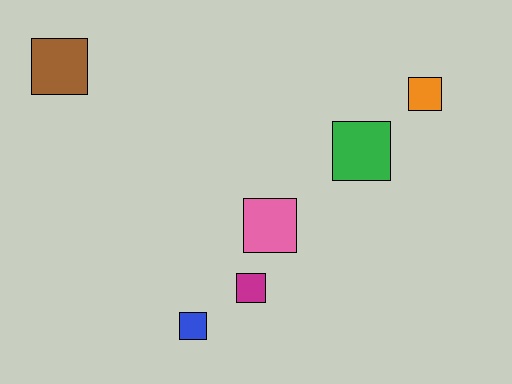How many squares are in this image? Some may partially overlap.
There are 6 squares.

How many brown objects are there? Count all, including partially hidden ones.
There is 1 brown object.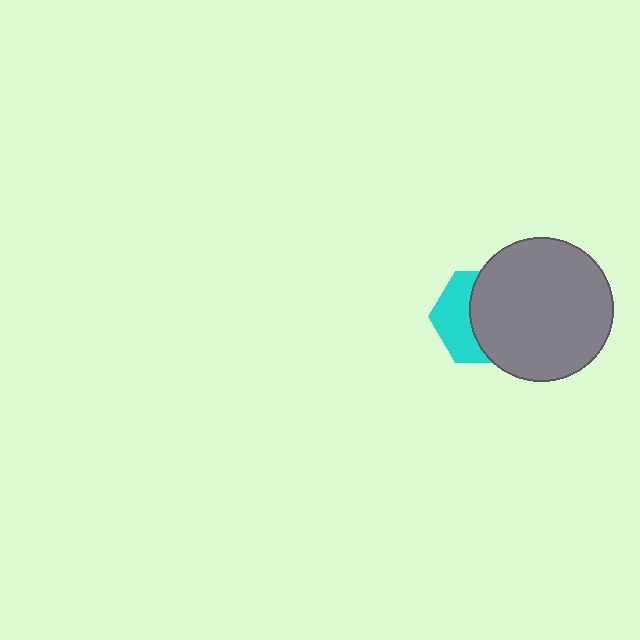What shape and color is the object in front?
The object in front is a gray circle.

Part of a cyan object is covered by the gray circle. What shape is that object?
It is a hexagon.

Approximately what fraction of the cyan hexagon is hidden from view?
Roughly 58% of the cyan hexagon is hidden behind the gray circle.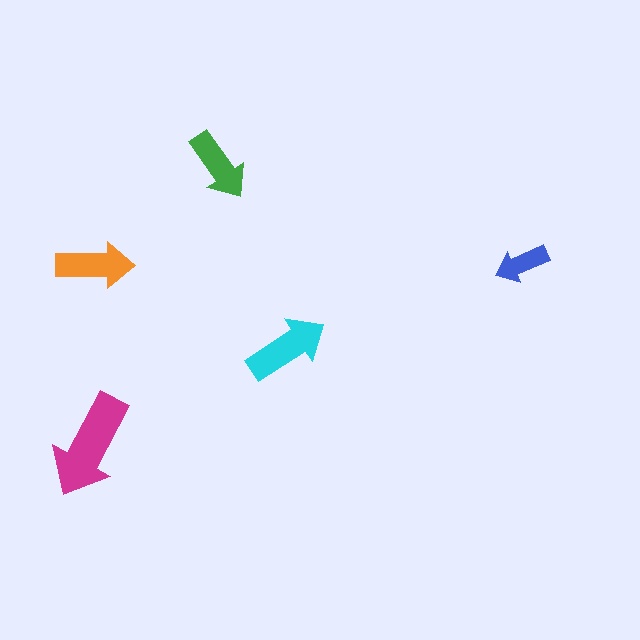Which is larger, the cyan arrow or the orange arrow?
The cyan one.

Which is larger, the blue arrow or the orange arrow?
The orange one.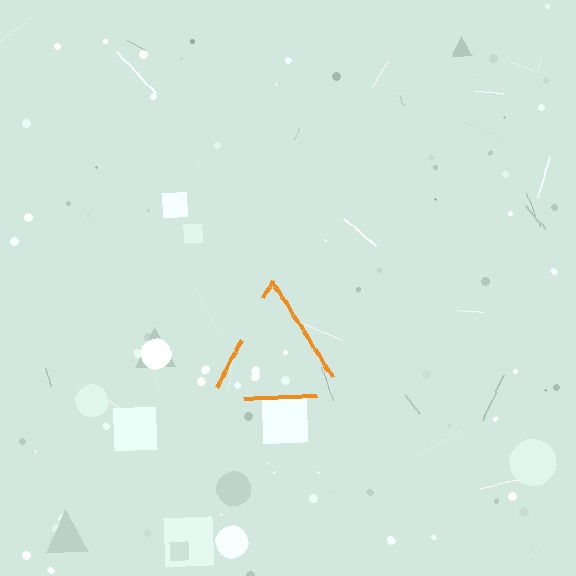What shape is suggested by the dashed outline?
The dashed outline suggests a triangle.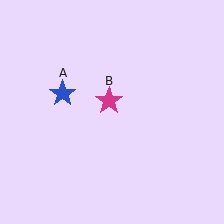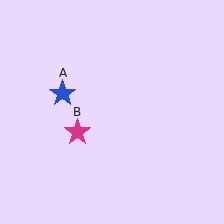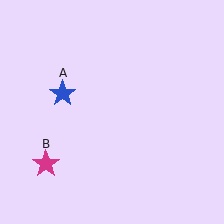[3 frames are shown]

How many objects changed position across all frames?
1 object changed position: magenta star (object B).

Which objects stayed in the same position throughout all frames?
Blue star (object A) remained stationary.